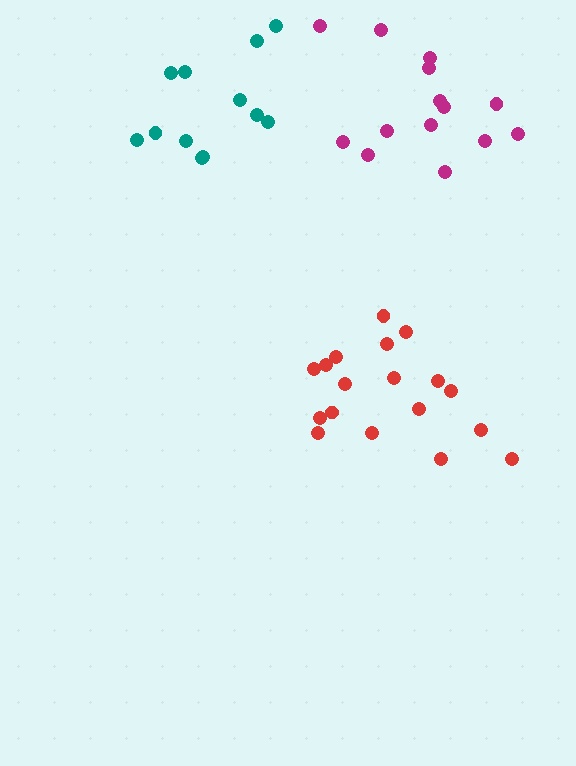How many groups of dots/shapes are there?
There are 3 groups.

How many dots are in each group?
Group 1: 18 dots, Group 2: 12 dots, Group 3: 14 dots (44 total).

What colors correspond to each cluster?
The clusters are colored: red, teal, magenta.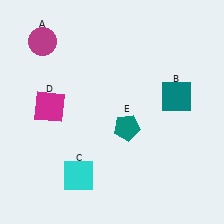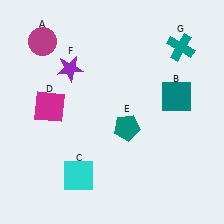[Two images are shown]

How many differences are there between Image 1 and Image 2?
There are 2 differences between the two images.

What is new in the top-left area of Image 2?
A purple star (F) was added in the top-left area of Image 2.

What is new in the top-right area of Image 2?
A teal cross (G) was added in the top-right area of Image 2.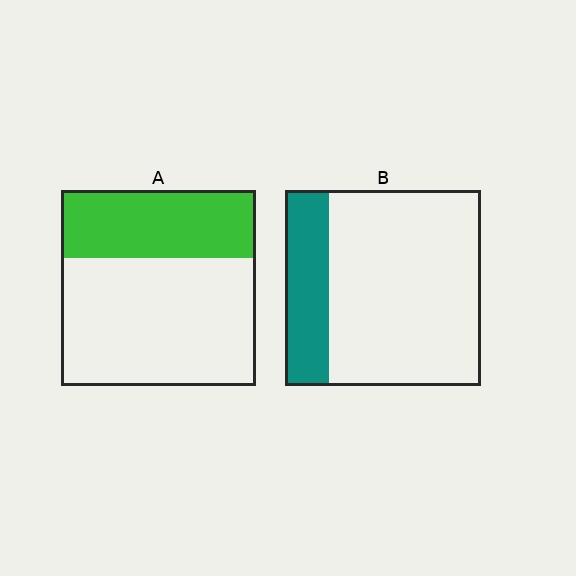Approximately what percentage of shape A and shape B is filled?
A is approximately 35% and B is approximately 20%.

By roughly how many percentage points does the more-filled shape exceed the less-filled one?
By roughly 10 percentage points (A over B).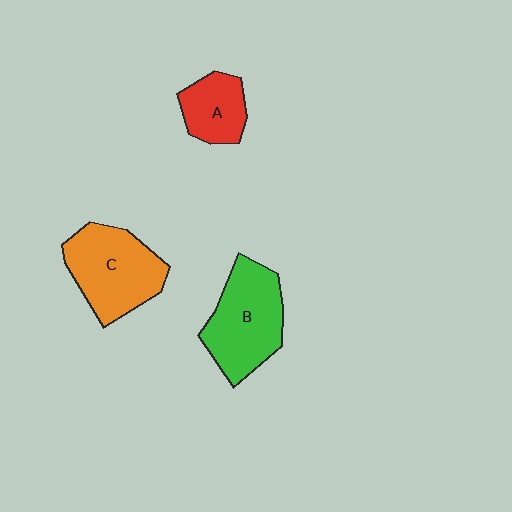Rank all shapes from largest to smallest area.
From largest to smallest: B (green), C (orange), A (red).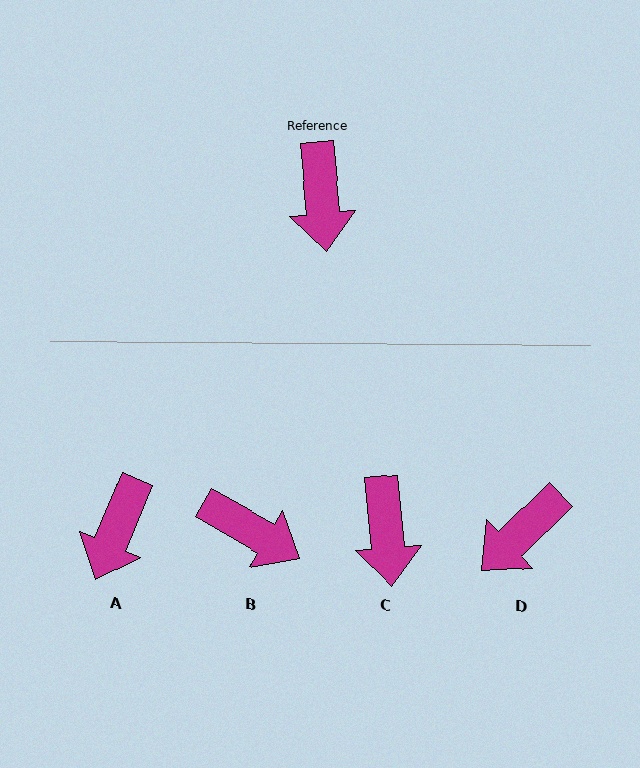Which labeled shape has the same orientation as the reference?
C.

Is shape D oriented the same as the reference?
No, it is off by about 51 degrees.